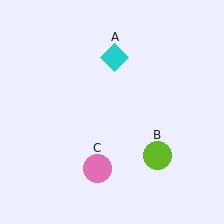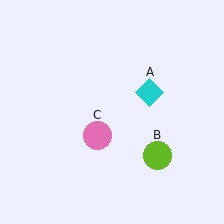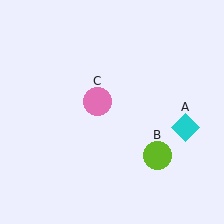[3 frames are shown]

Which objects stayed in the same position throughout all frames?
Lime circle (object B) remained stationary.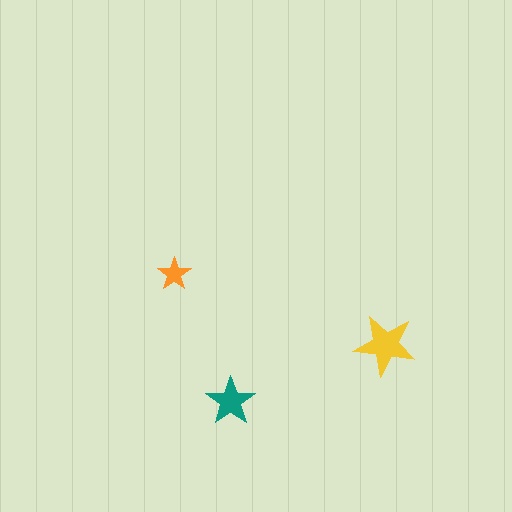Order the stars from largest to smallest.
the yellow one, the teal one, the orange one.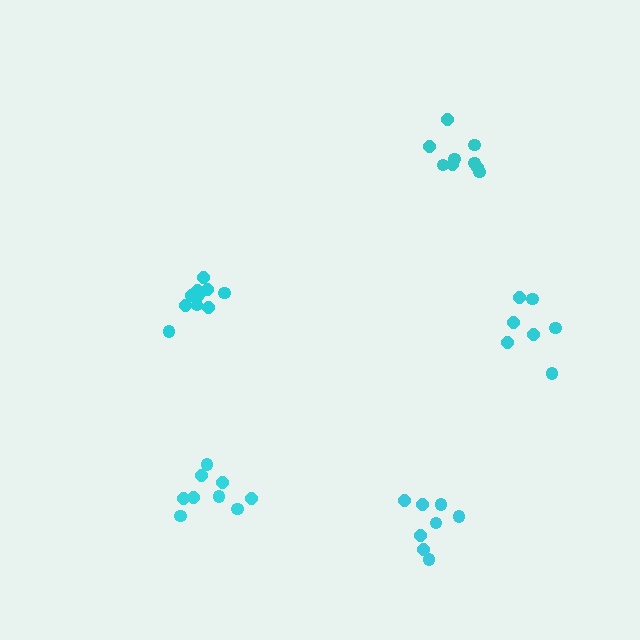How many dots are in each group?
Group 1: 9 dots, Group 2: 11 dots, Group 3: 7 dots, Group 4: 8 dots, Group 5: 9 dots (44 total).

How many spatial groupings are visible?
There are 5 spatial groupings.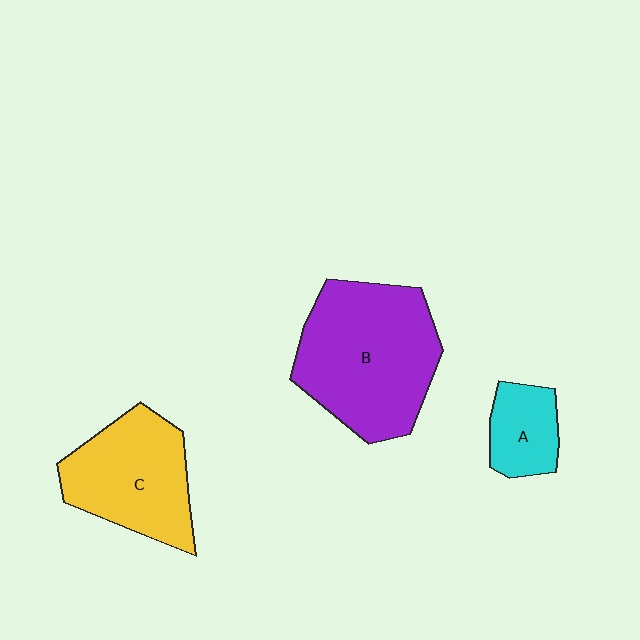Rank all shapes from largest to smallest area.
From largest to smallest: B (purple), C (yellow), A (cyan).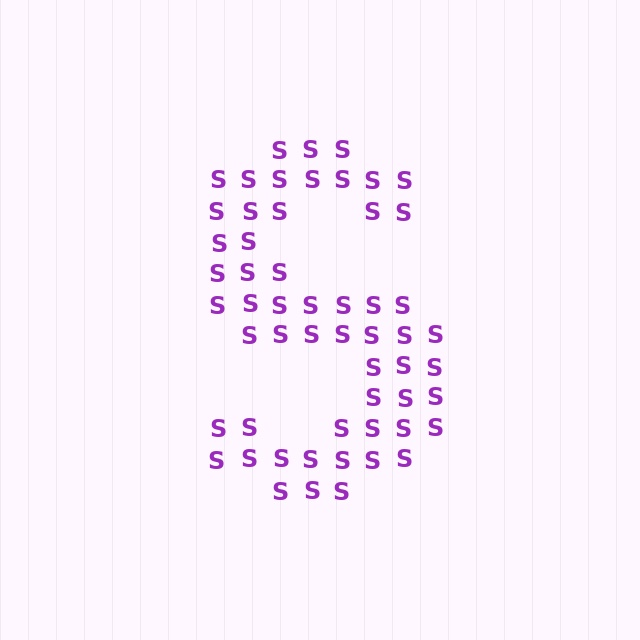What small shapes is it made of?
It is made of small letter S's.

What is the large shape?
The large shape is the letter S.